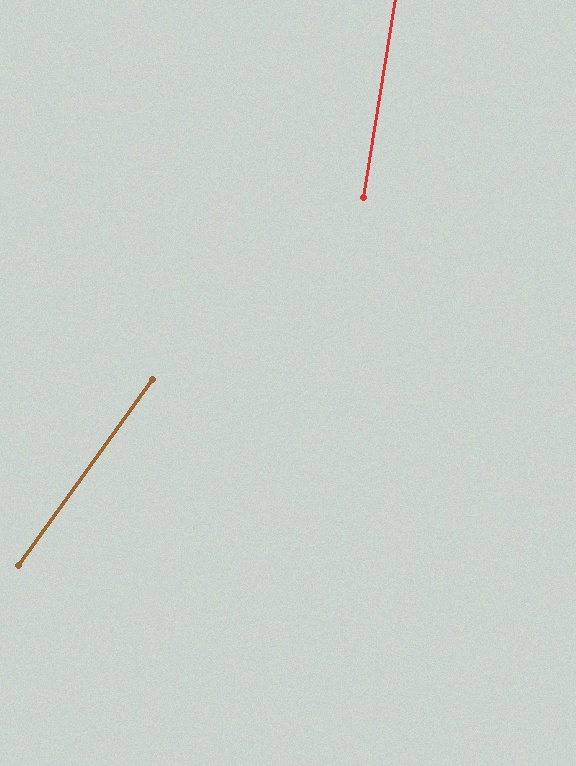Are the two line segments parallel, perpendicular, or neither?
Neither parallel nor perpendicular — they differ by about 27°.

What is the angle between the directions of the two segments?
Approximately 27 degrees.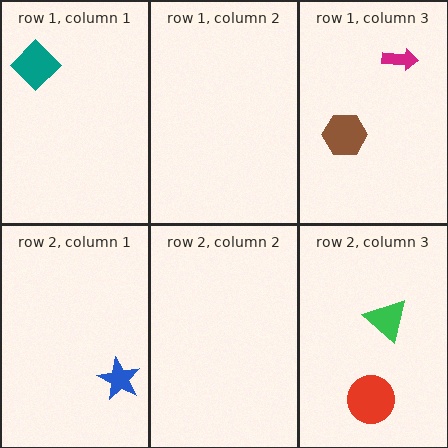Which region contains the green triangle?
The row 2, column 3 region.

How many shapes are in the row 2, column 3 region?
2.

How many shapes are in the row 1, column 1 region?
1.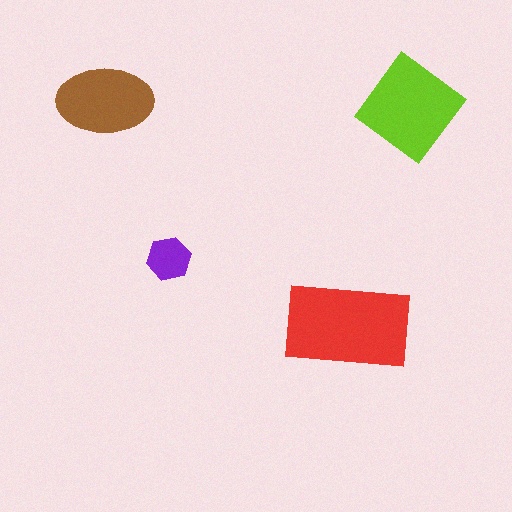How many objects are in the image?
There are 4 objects in the image.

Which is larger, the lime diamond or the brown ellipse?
The lime diamond.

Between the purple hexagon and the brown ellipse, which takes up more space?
The brown ellipse.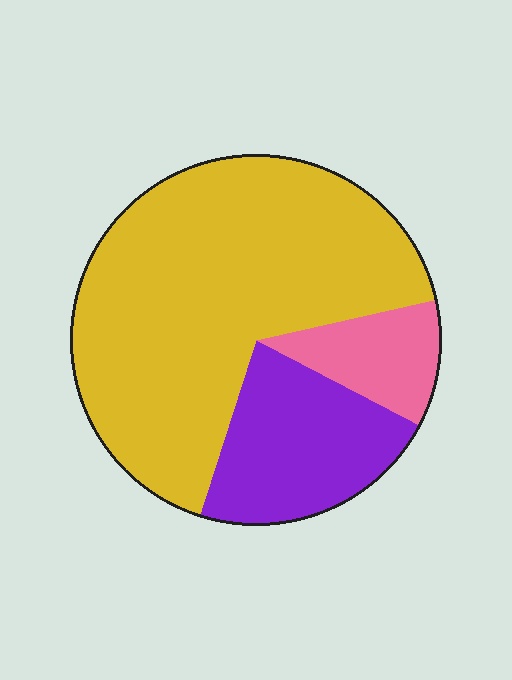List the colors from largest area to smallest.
From largest to smallest: yellow, purple, pink.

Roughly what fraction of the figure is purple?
Purple takes up about one fifth (1/5) of the figure.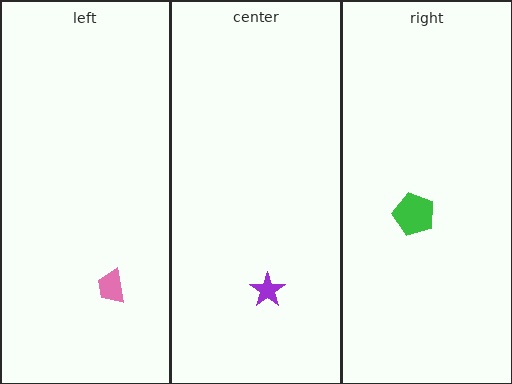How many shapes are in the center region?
1.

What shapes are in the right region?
The green pentagon.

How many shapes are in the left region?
1.